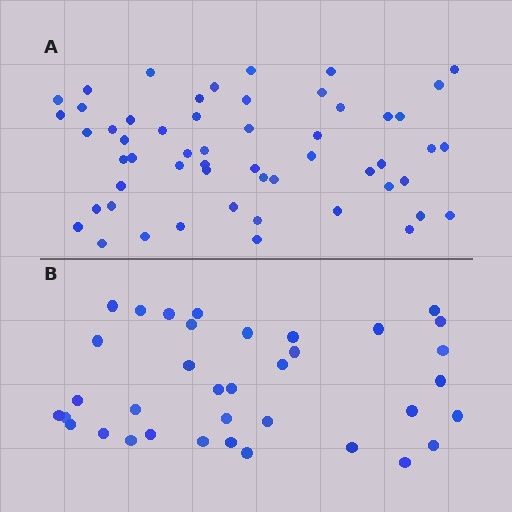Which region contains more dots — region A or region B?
Region A (the top region) has more dots.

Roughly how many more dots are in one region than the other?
Region A has approximately 20 more dots than region B.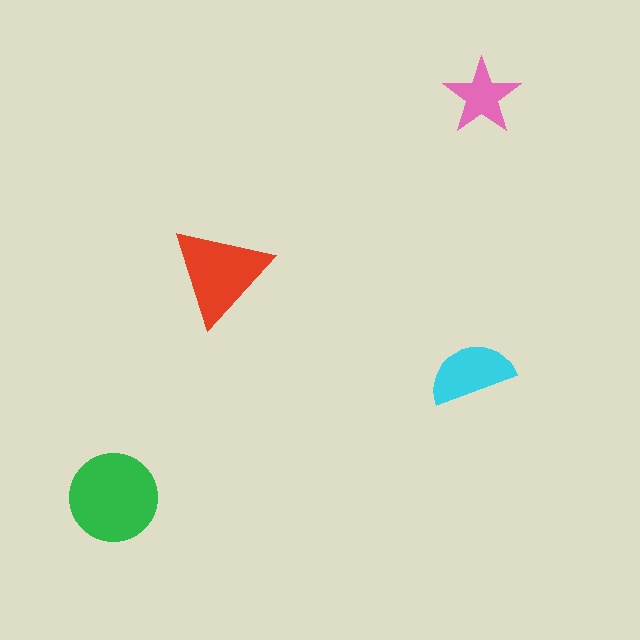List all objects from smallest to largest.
The pink star, the cyan semicircle, the red triangle, the green circle.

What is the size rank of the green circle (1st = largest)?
1st.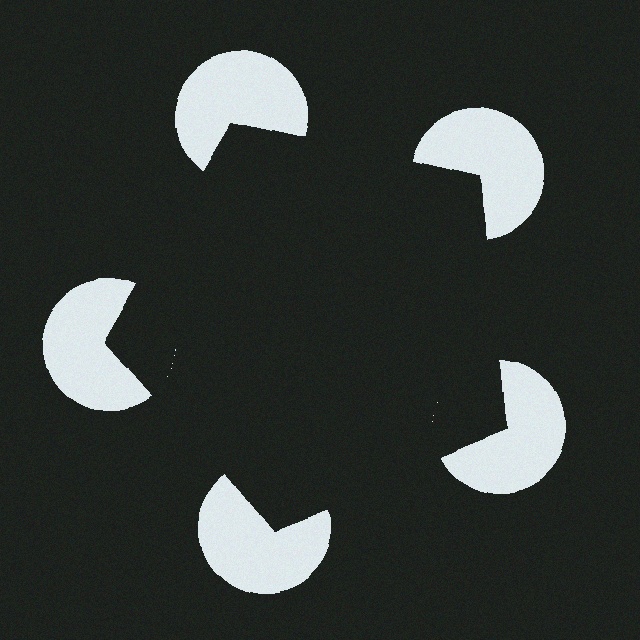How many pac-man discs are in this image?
There are 5 — one at each vertex of the illusory pentagon.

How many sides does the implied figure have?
5 sides.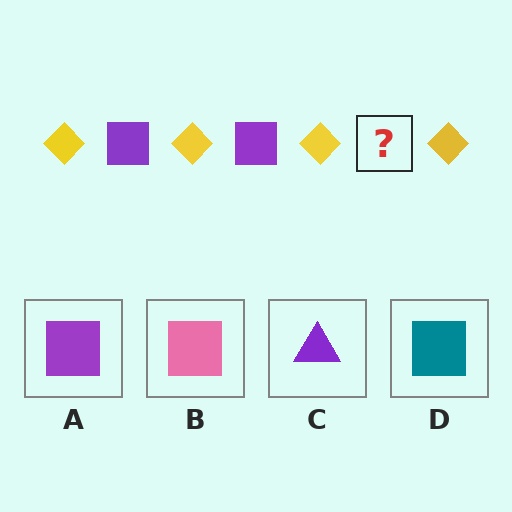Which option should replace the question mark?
Option A.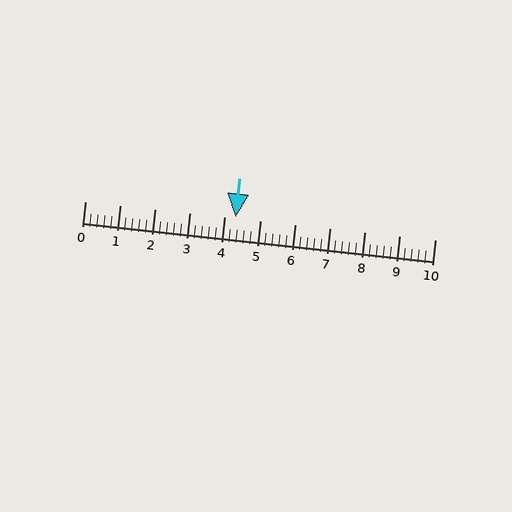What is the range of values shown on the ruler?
The ruler shows values from 0 to 10.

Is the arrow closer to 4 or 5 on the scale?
The arrow is closer to 4.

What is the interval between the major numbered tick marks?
The major tick marks are spaced 1 units apart.